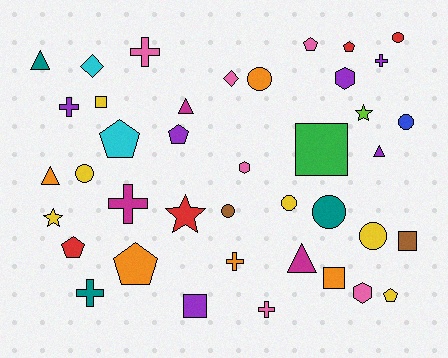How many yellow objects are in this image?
There are 6 yellow objects.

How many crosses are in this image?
There are 7 crosses.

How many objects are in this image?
There are 40 objects.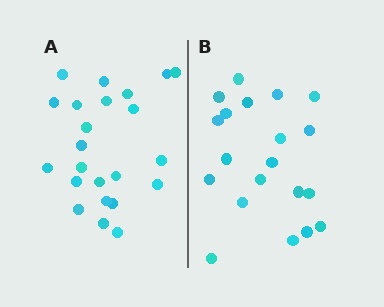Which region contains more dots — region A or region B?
Region A (the left region) has more dots.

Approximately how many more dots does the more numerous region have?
Region A has just a few more — roughly 2 or 3 more dots than region B.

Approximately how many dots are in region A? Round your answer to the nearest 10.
About 20 dots. (The exact count is 23, which rounds to 20.)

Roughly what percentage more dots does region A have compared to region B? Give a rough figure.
About 15% more.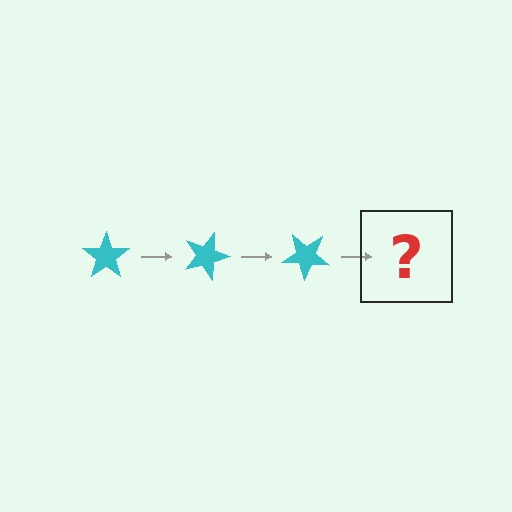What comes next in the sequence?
The next element should be a cyan star rotated 60 degrees.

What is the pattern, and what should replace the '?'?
The pattern is that the star rotates 20 degrees each step. The '?' should be a cyan star rotated 60 degrees.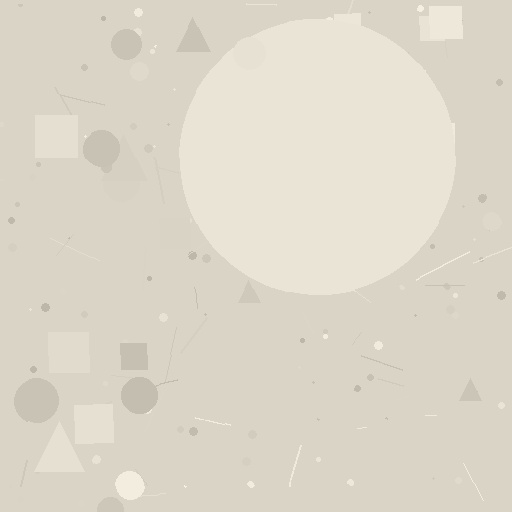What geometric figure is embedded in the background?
A circle is embedded in the background.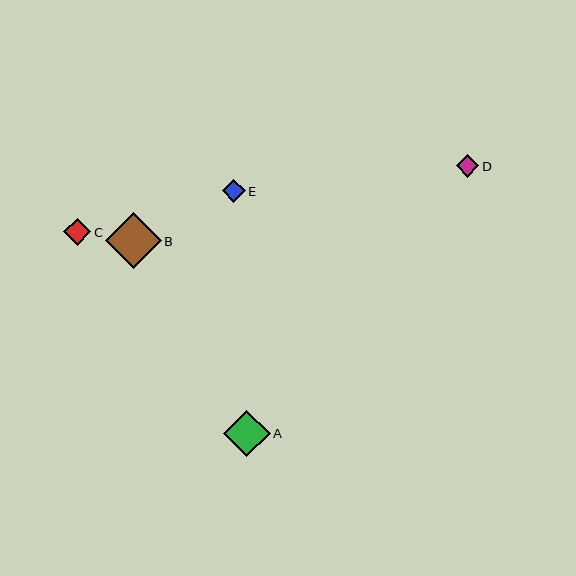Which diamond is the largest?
Diamond B is the largest with a size of approximately 56 pixels.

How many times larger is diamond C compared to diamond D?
Diamond C is approximately 1.2 times the size of diamond D.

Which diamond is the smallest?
Diamond D is the smallest with a size of approximately 23 pixels.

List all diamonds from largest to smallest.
From largest to smallest: B, A, C, E, D.